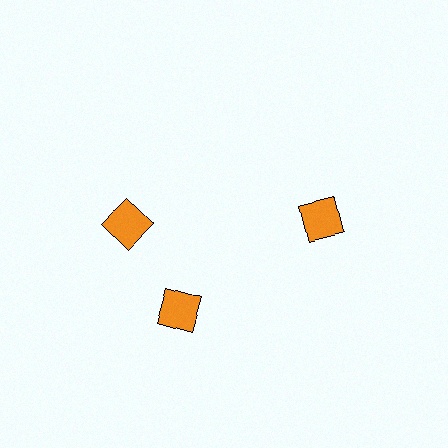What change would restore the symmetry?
The symmetry would be restored by rotating it back into even spacing with its neighbors so that all 3 squares sit at equal angles and equal distance from the center.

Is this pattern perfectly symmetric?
No. The 3 orange squares are arranged in a ring, but one element near the 11 o'clock position is rotated out of alignment along the ring, breaking the 3-fold rotational symmetry.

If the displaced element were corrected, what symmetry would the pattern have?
It would have 3-fold rotational symmetry — the pattern would map onto itself every 120 degrees.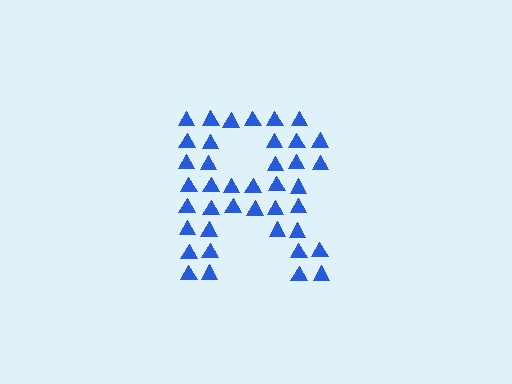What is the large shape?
The large shape is the letter R.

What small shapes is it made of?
It is made of small triangles.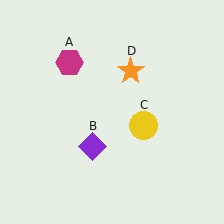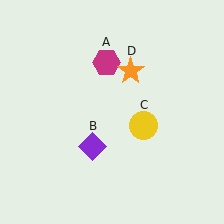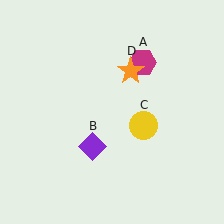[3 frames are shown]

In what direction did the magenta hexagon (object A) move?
The magenta hexagon (object A) moved right.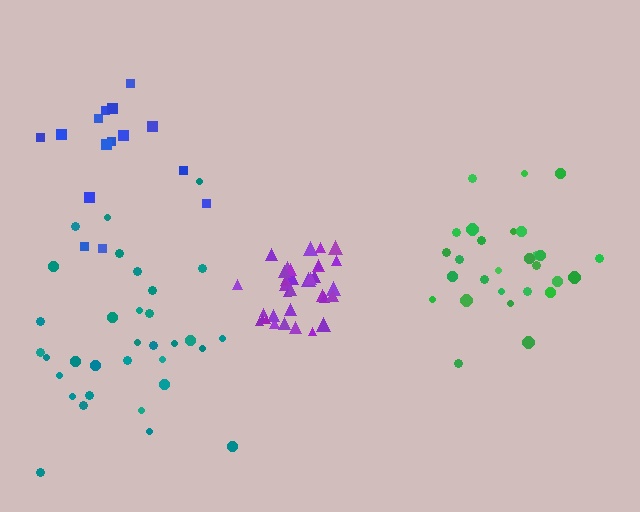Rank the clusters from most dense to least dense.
purple, green, teal, blue.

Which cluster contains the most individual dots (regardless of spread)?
Purple (34).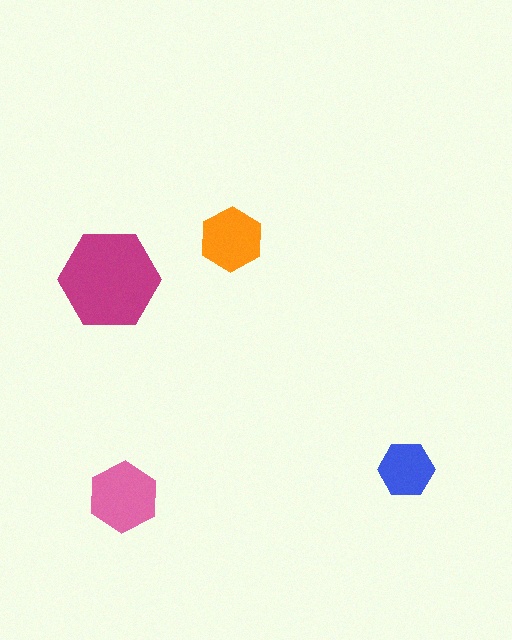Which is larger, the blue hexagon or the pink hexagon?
The pink one.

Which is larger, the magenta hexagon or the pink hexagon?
The magenta one.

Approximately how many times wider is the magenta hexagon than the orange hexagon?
About 1.5 times wider.